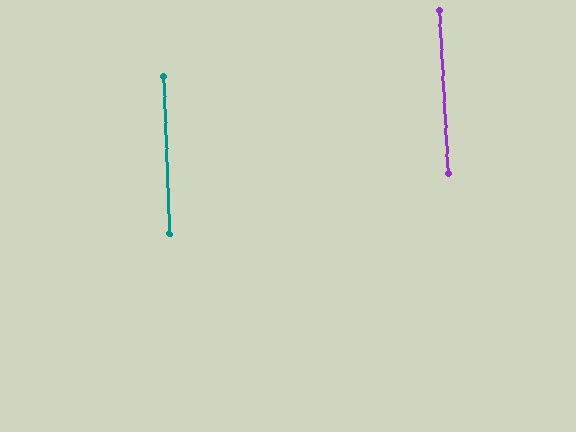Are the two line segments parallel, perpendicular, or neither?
Parallel — their directions differ by only 0.8°.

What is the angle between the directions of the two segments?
Approximately 1 degree.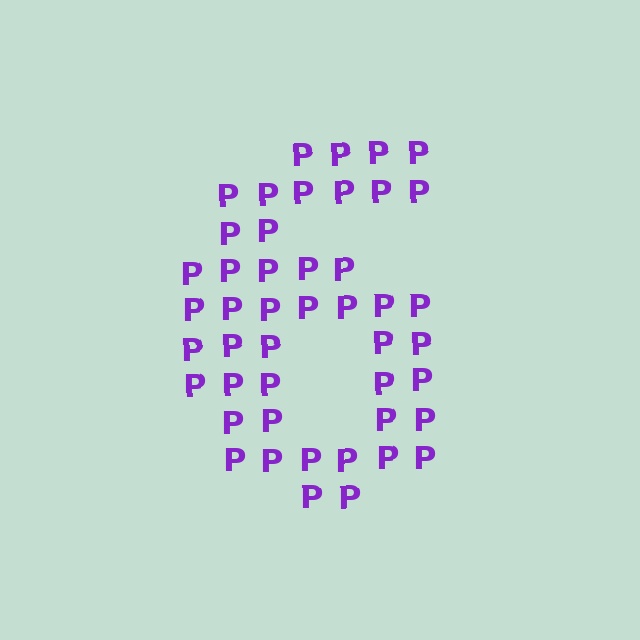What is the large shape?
The large shape is the digit 6.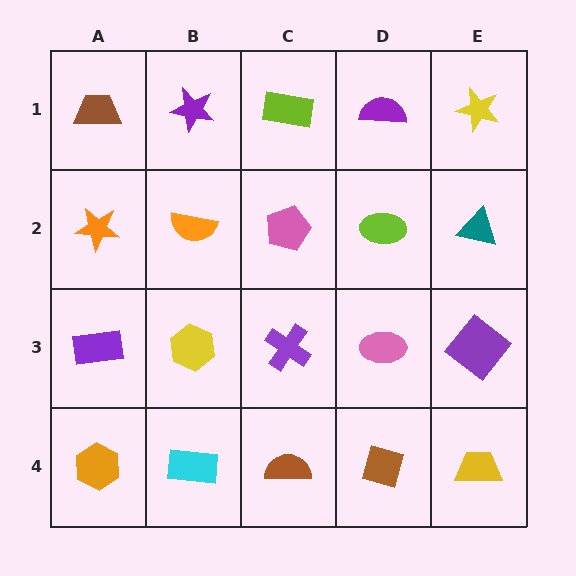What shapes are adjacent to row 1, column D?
A lime ellipse (row 2, column D), a lime rectangle (row 1, column C), a yellow star (row 1, column E).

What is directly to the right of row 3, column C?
A pink ellipse.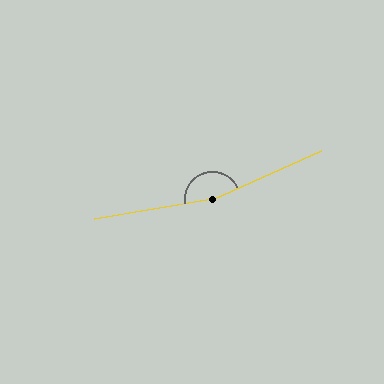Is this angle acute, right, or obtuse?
It is obtuse.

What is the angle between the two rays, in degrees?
Approximately 166 degrees.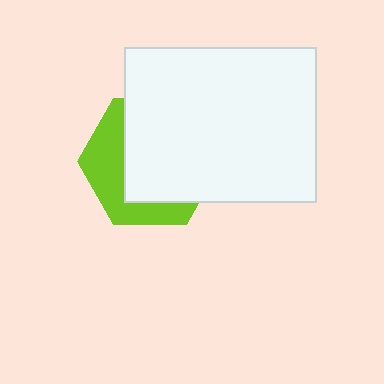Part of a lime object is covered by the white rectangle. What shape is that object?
It is a hexagon.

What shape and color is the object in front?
The object in front is a white rectangle.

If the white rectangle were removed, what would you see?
You would see the complete lime hexagon.